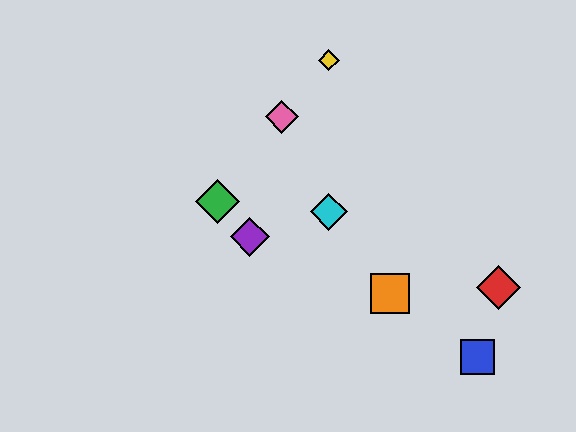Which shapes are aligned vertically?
The yellow diamond, the cyan diamond are aligned vertically.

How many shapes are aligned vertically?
2 shapes (the yellow diamond, the cyan diamond) are aligned vertically.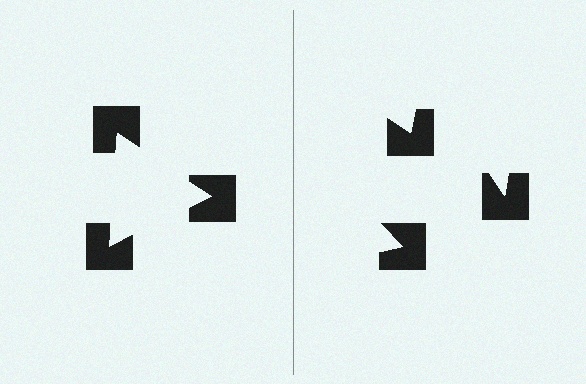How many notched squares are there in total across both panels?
6 — 3 on each side.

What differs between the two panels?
The notched squares are positioned identically on both sides; only the wedge orientations differ. On the left they align to a triangle; on the right they are misaligned.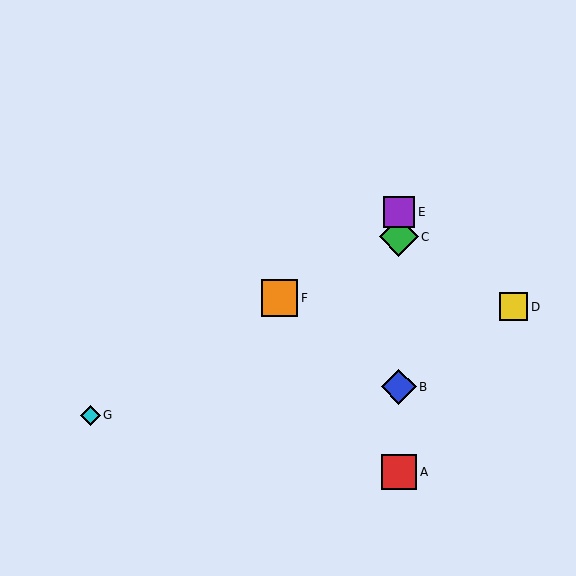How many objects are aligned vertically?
4 objects (A, B, C, E) are aligned vertically.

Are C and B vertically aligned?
Yes, both are at x≈399.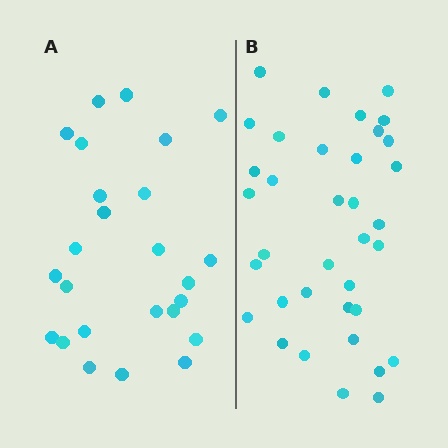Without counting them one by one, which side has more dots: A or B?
Region B (the right region) has more dots.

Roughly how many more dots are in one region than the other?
Region B has roughly 12 or so more dots than region A.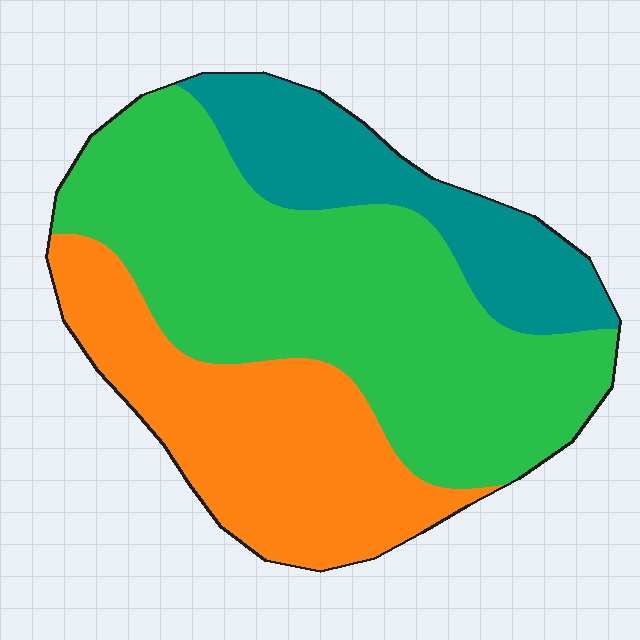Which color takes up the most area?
Green, at roughly 50%.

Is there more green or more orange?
Green.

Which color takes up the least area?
Teal, at roughly 20%.